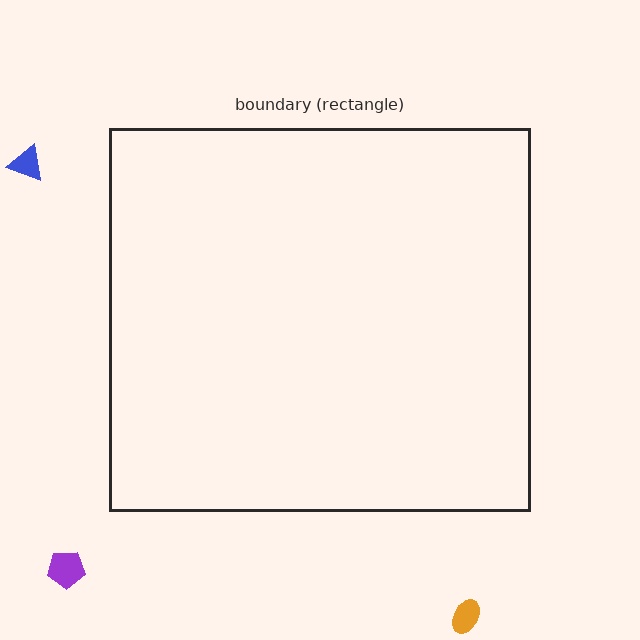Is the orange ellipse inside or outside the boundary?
Outside.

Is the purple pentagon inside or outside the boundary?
Outside.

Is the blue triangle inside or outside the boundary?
Outside.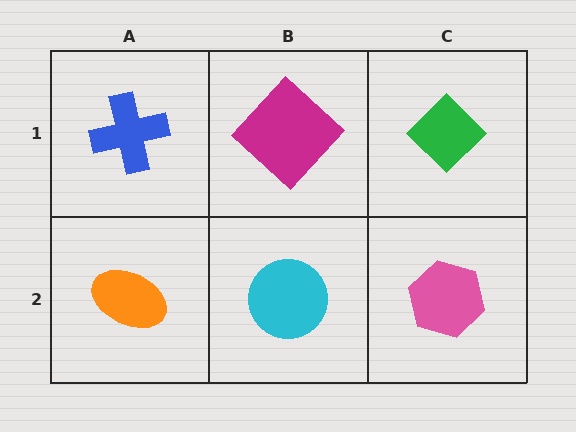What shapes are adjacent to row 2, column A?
A blue cross (row 1, column A), a cyan circle (row 2, column B).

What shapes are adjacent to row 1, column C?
A pink hexagon (row 2, column C), a magenta diamond (row 1, column B).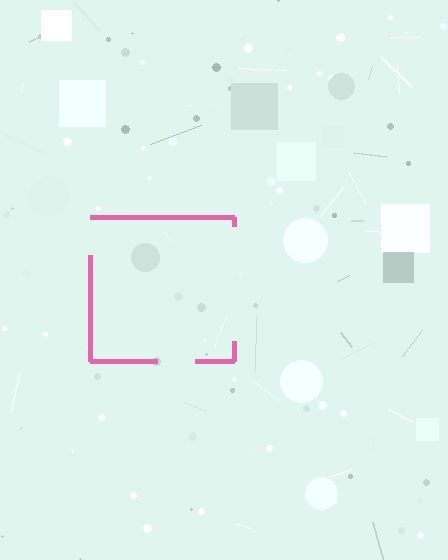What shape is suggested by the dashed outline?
The dashed outline suggests a square.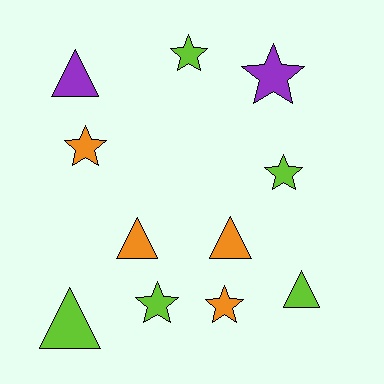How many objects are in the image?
There are 11 objects.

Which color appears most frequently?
Lime, with 5 objects.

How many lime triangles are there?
There are 2 lime triangles.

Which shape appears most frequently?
Star, with 6 objects.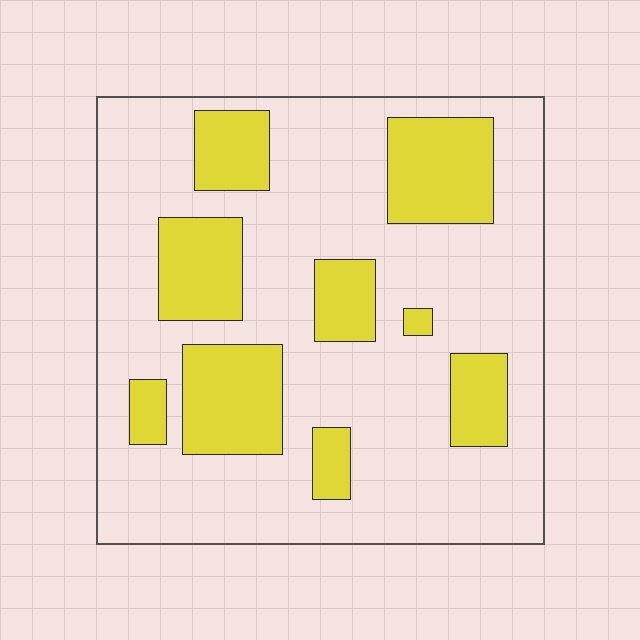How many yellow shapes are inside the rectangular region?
9.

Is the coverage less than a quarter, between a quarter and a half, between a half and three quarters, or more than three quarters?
Between a quarter and a half.